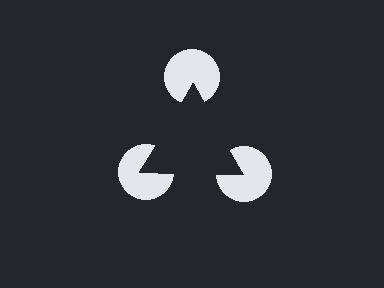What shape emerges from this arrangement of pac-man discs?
An illusory triangle — its edges are inferred from the aligned wedge cuts in the pac-man discs, not physically drawn.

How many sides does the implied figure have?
3 sides.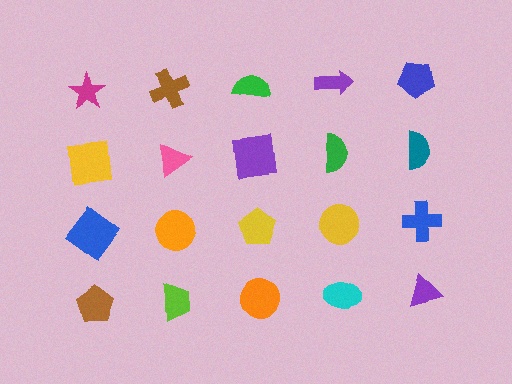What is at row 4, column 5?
A purple triangle.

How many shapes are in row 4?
5 shapes.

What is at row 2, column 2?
A pink triangle.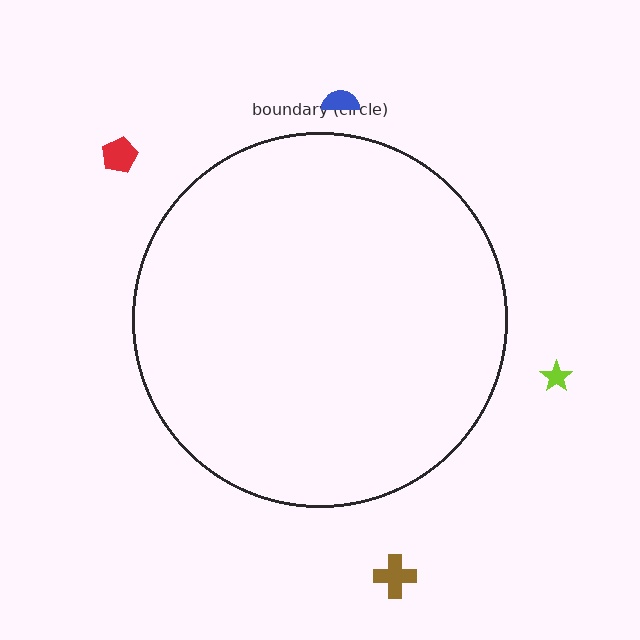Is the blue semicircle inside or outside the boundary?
Outside.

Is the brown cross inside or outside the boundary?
Outside.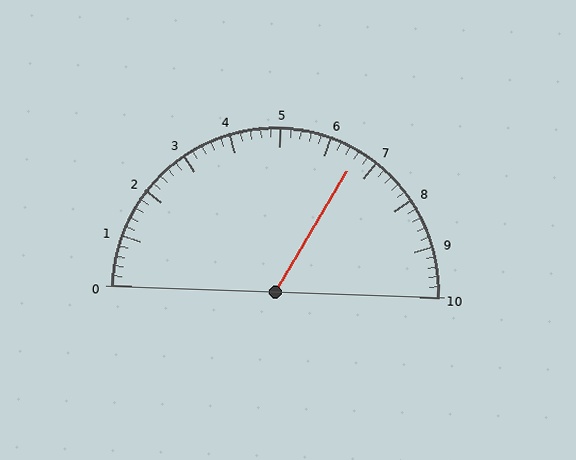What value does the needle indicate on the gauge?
The needle indicates approximately 6.6.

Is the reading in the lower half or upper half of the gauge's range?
The reading is in the upper half of the range (0 to 10).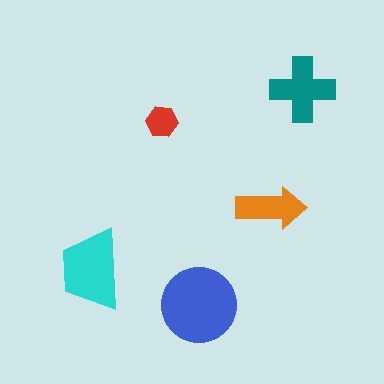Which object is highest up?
The teal cross is topmost.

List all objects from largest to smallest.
The blue circle, the cyan trapezoid, the teal cross, the orange arrow, the red hexagon.